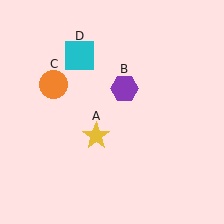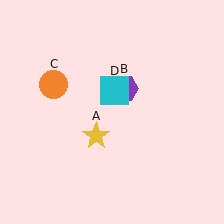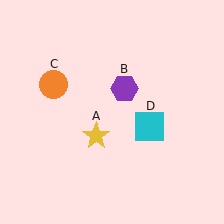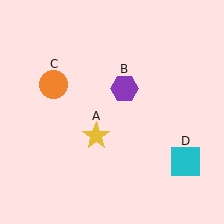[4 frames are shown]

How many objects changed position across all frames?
1 object changed position: cyan square (object D).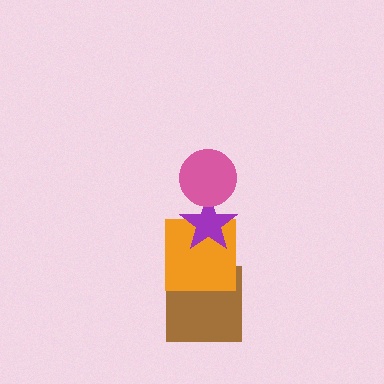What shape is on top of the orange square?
The purple star is on top of the orange square.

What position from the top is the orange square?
The orange square is 3rd from the top.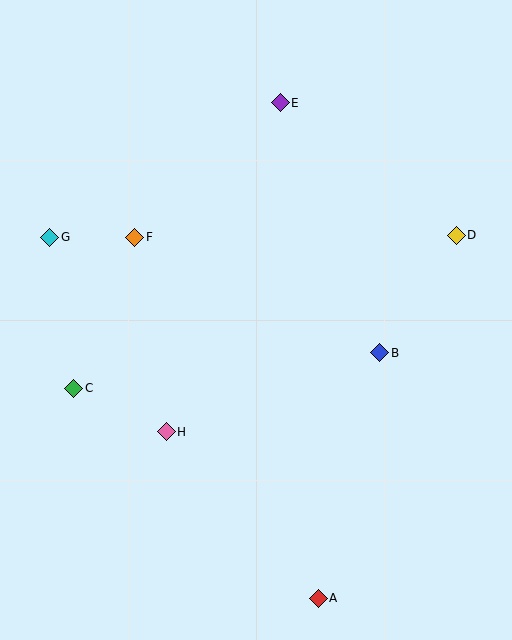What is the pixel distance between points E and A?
The distance between E and A is 497 pixels.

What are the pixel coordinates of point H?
Point H is at (166, 432).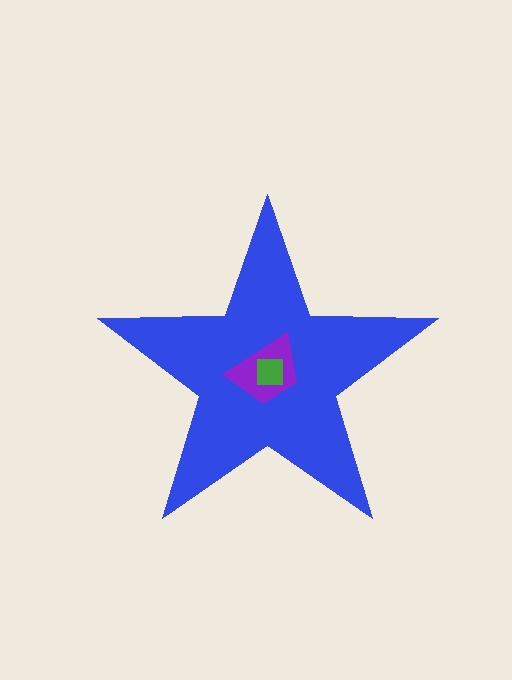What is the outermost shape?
The blue star.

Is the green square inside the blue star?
Yes.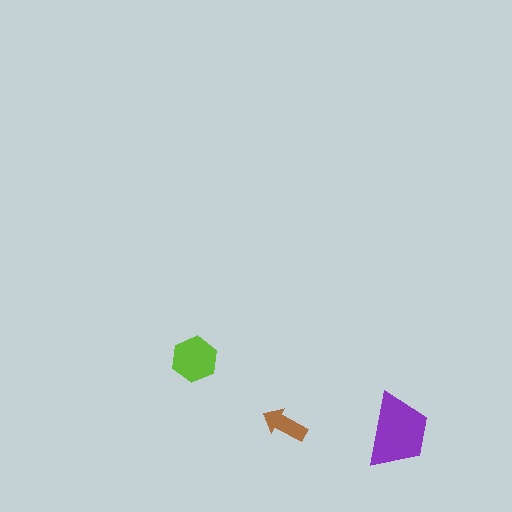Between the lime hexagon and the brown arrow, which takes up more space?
The lime hexagon.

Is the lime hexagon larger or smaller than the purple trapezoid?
Smaller.